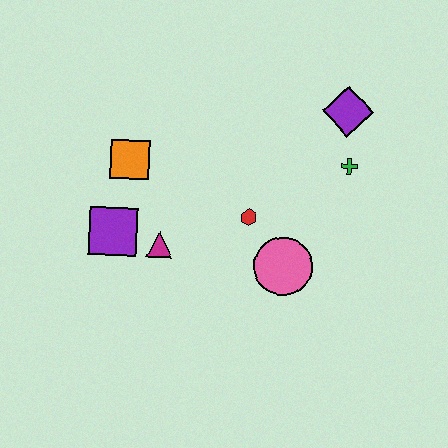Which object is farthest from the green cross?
The purple square is farthest from the green cross.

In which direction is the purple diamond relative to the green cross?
The purple diamond is above the green cross.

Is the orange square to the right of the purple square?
Yes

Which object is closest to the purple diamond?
The green cross is closest to the purple diamond.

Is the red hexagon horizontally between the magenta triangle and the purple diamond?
Yes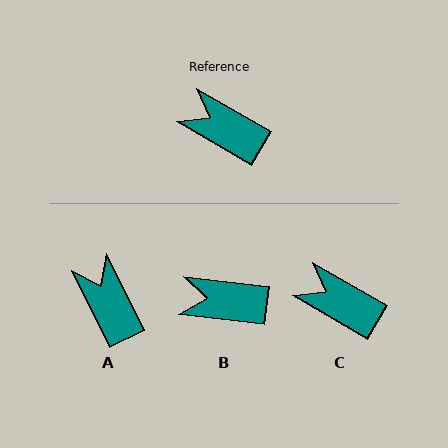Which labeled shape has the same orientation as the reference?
C.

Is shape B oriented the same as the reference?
No, it is off by about 24 degrees.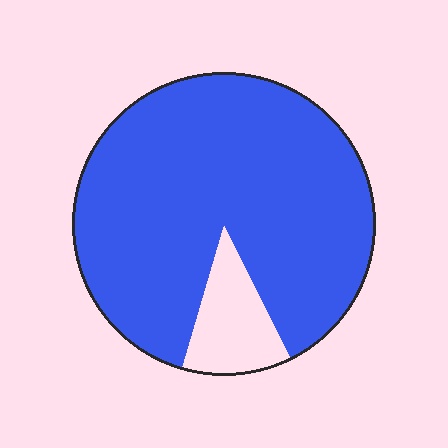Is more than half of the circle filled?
Yes.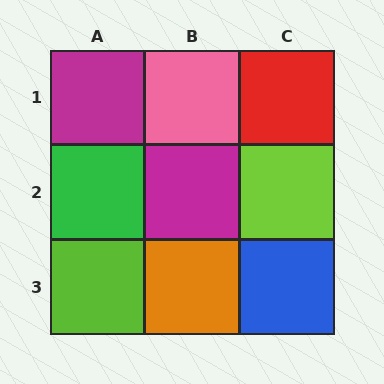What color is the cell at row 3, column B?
Orange.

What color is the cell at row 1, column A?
Magenta.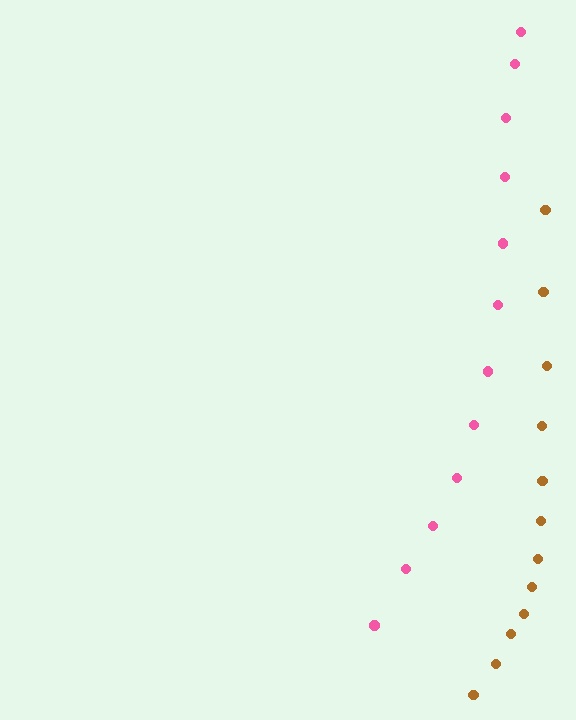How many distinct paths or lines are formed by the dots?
There are 2 distinct paths.